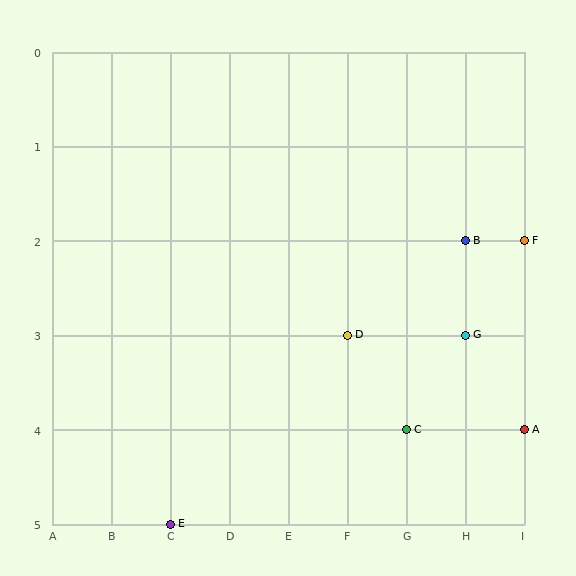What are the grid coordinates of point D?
Point D is at grid coordinates (F, 3).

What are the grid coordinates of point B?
Point B is at grid coordinates (H, 2).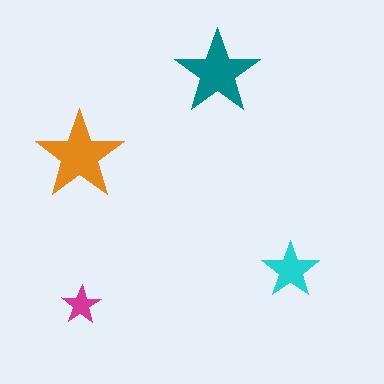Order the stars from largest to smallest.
the orange one, the teal one, the cyan one, the magenta one.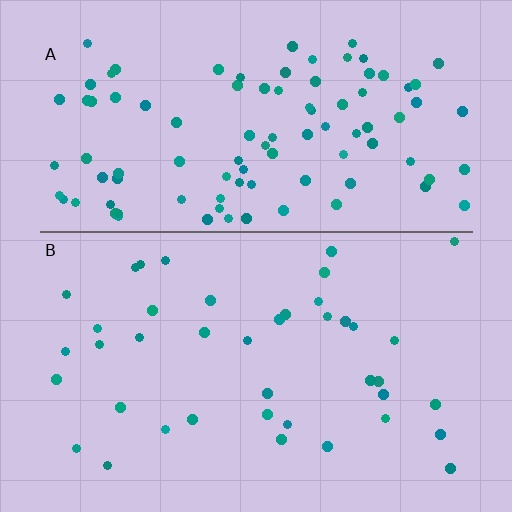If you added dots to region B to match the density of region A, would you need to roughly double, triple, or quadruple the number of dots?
Approximately double.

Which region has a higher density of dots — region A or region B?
A (the top).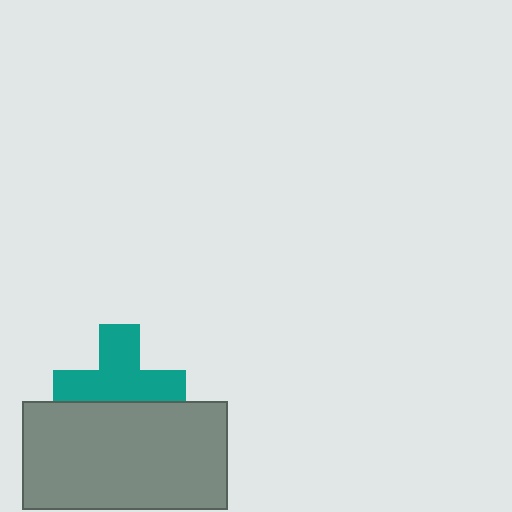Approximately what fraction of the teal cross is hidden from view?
Roughly 34% of the teal cross is hidden behind the gray rectangle.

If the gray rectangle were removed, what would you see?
You would see the complete teal cross.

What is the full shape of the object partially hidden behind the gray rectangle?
The partially hidden object is a teal cross.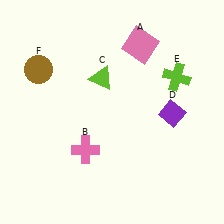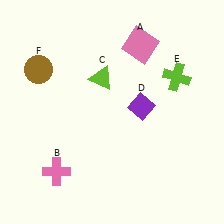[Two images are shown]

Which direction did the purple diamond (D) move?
The purple diamond (D) moved left.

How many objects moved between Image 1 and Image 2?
2 objects moved between the two images.